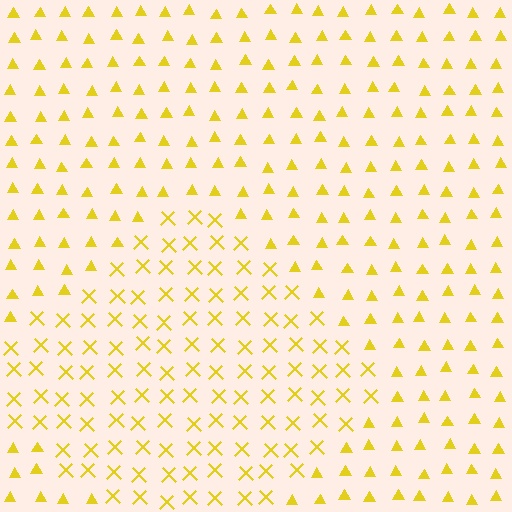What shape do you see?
I see a diamond.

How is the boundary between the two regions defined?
The boundary is defined by a change in element shape: X marks inside vs. triangles outside. All elements share the same color and spacing.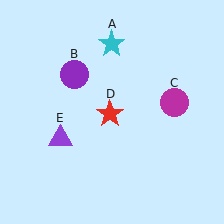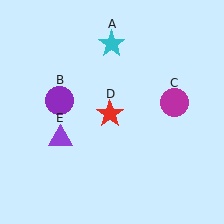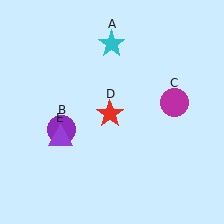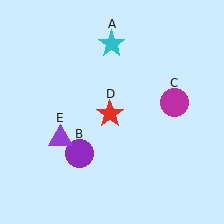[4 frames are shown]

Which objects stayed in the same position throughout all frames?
Cyan star (object A) and magenta circle (object C) and red star (object D) and purple triangle (object E) remained stationary.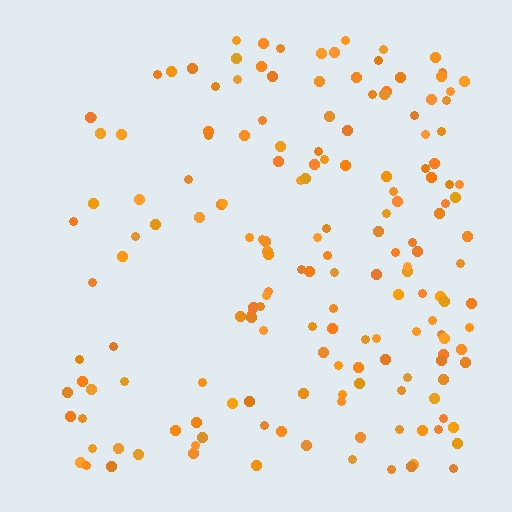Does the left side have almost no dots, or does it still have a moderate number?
Still a moderate number, just noticeably fewer than the right.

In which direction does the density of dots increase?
From left to right, with the right side densest.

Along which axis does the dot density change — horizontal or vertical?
Horizontal.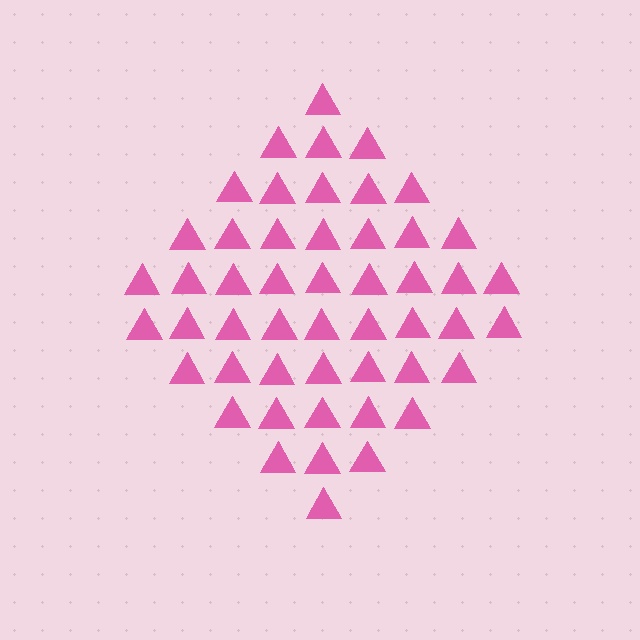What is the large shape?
The large shape is a diamond.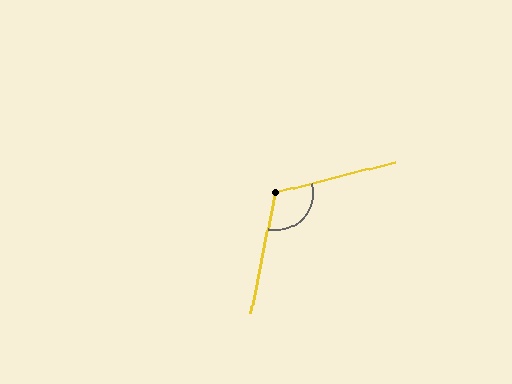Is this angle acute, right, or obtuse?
It is obtuse.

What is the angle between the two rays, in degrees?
Approximately 116 degrees.